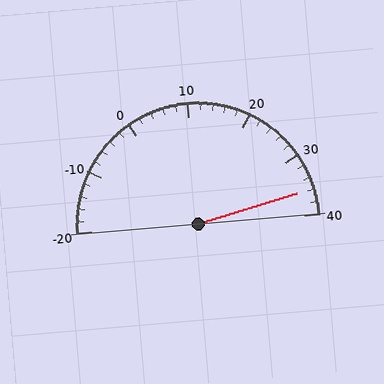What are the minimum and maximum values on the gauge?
The gauge ranges from -20 to 40.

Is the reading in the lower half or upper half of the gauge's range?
The reading is in the upper half of the range (-20 to 40).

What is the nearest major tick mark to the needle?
The nearest major tick mark is 40.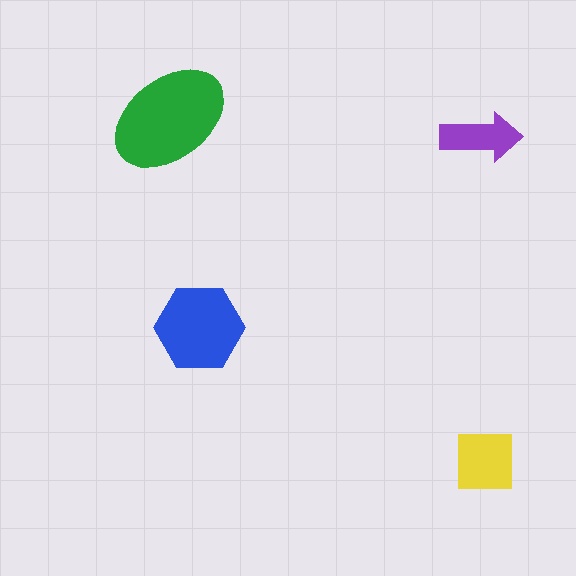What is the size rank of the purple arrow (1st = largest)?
4th.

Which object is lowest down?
The yellow square is bottommost.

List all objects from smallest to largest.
The purple arrow, the yellow square, the blue hexagon, the green ellipse.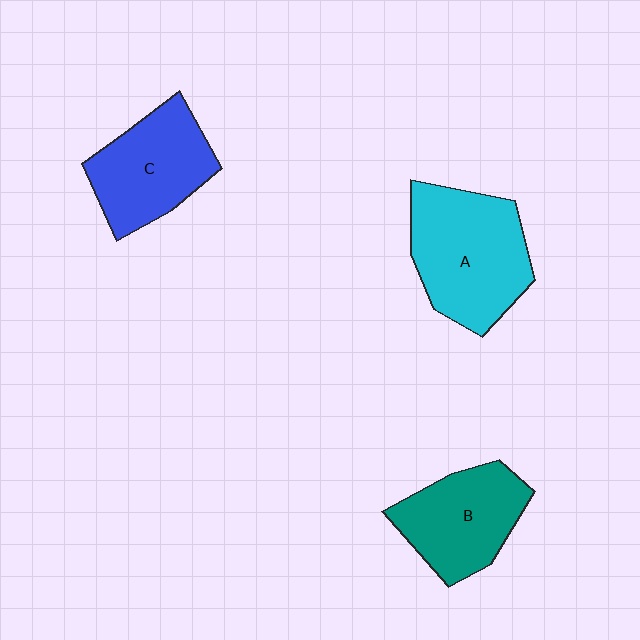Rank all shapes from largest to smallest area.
From largest to smallest: A (cyan), C (blue), B (teal).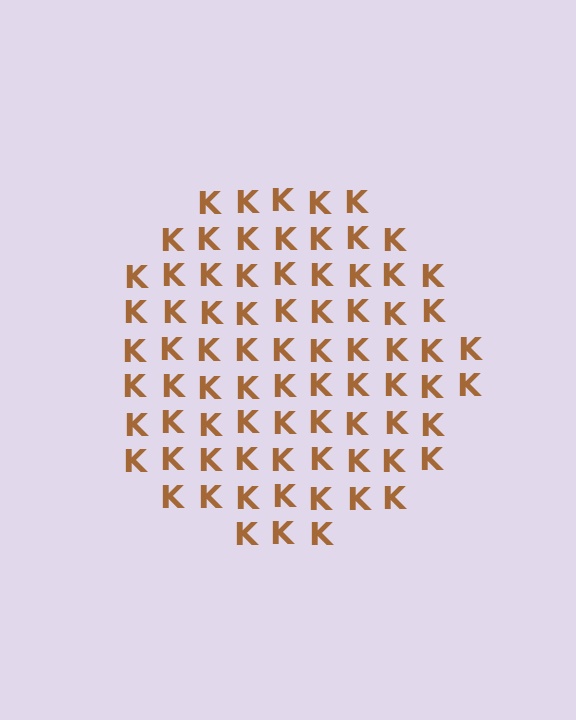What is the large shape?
The large shape is a circle.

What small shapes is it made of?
It is made of small letter K's.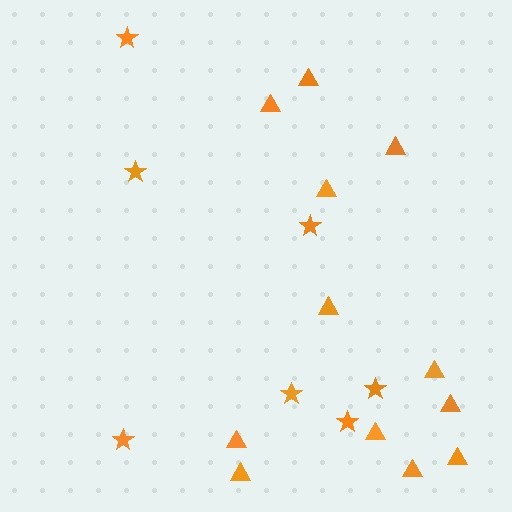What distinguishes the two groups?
There are 2 groups: one group of triangles (12) and one group of stars (7).